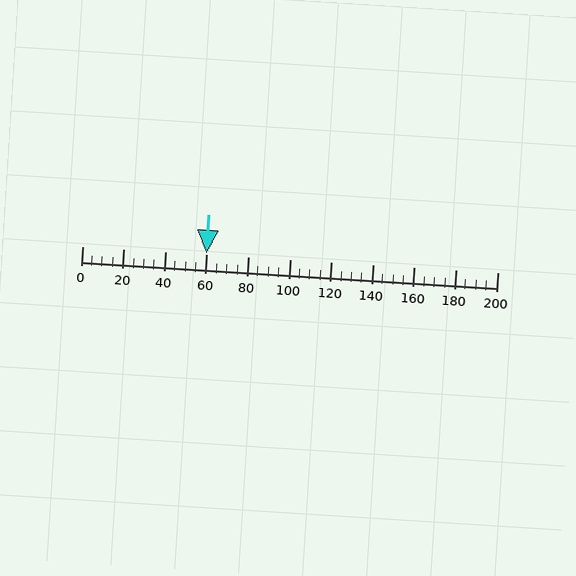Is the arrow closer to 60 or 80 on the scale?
The arrow is closer to 60.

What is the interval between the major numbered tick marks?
The major tick marks are spaced 20 units apart.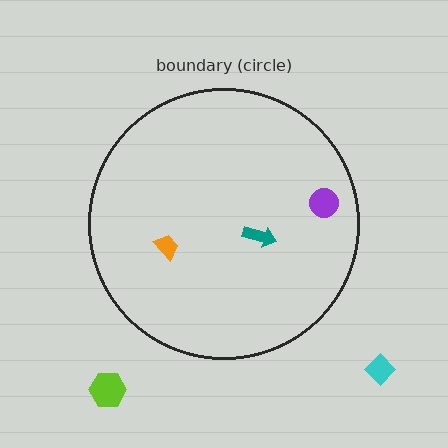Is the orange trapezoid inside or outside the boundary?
Inside.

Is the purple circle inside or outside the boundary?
Inside.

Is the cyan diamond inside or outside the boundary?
Outside.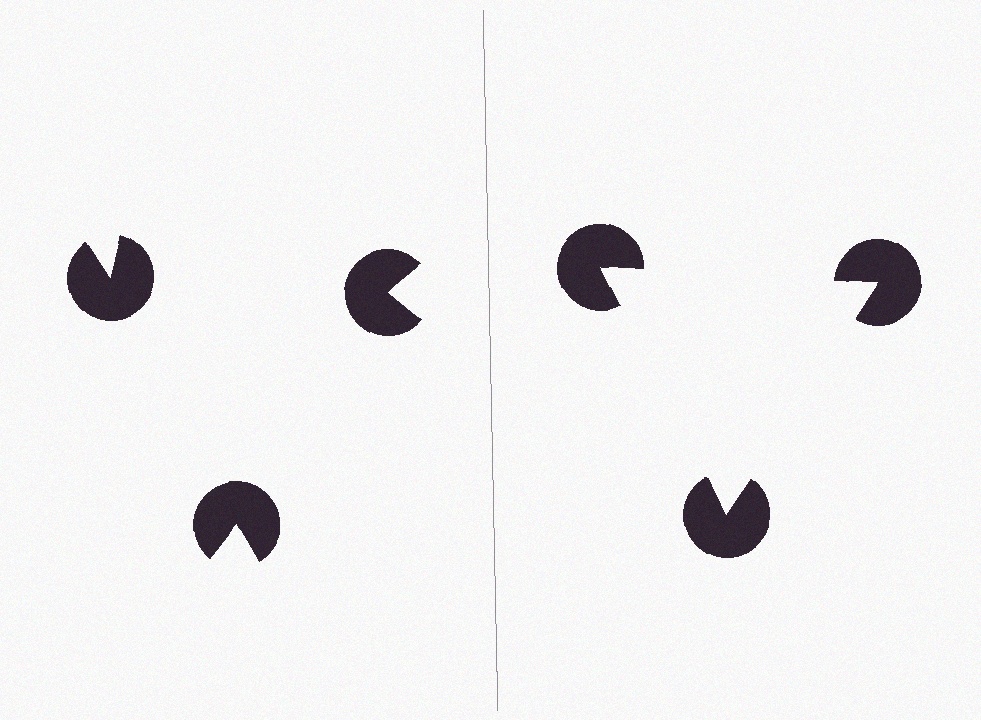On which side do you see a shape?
An illusory triangle appears on the right side. On the left side the wedge cuts are rotated, so no coherent shape forms.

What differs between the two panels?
The pac-man discs are positioned identically on both sides; only the wedge orientations differ. On the right they align to a triangle; on the left they are misaligned.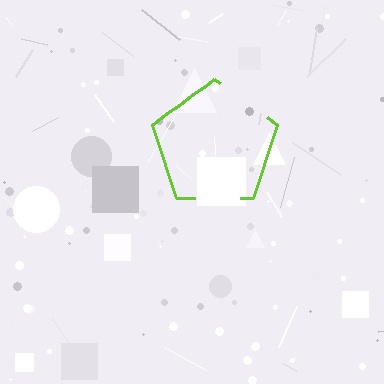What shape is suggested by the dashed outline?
The dashed outline suggests a pentagon.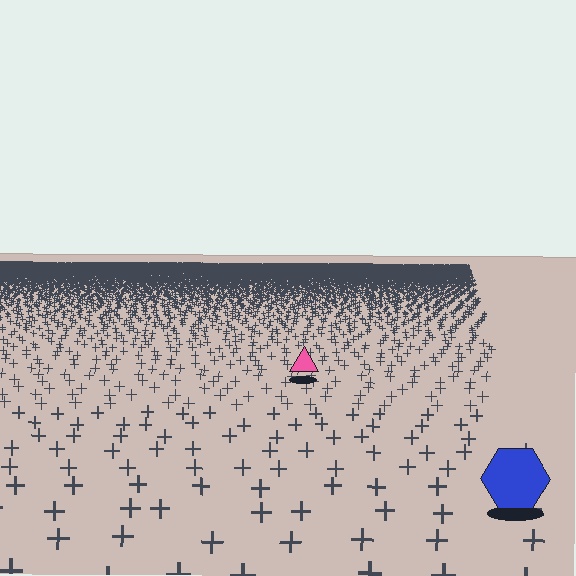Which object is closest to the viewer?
The blue hexagon is closest. The texture marks near it are larger and more spread out.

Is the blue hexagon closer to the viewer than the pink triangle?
Yes. The blue hexagon is closer — you can tell from the texture gradient: the ground texture is coarser near it.